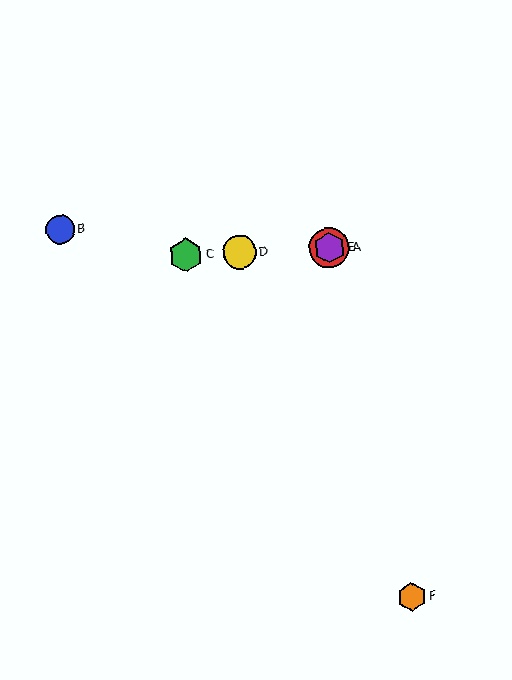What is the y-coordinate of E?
Object E is at y≈248.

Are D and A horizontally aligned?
Yes, both are at y≈252.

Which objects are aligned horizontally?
Objects A, C, D, E are aligned horizontally.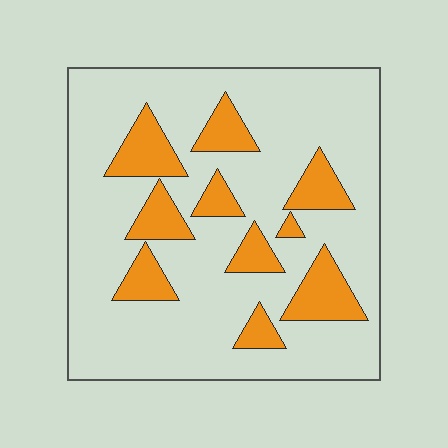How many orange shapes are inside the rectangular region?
10.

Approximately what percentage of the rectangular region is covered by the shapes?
Approximately 20%.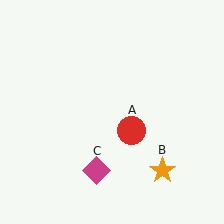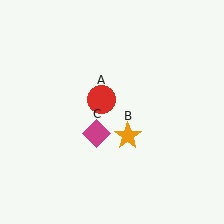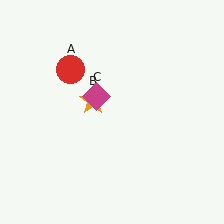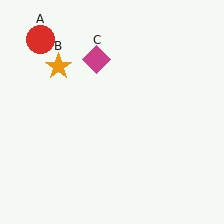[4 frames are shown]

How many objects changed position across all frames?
3 objects changed position: red circle (object A), orange star (object B), magenta diamond (object C).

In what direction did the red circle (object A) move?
The red circle (object A) moved up and to the left.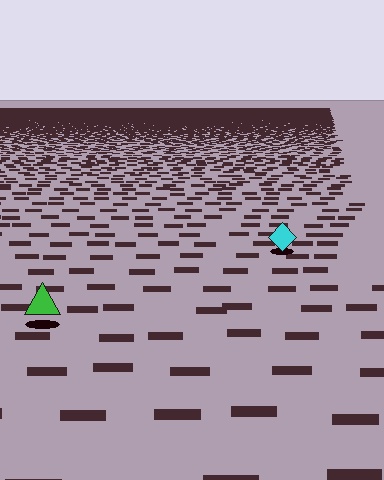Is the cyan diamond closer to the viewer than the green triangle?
No. The green triangle is closer — you can tell from the texture gradient: the ground texture is coarser near it.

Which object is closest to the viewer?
The green triangle is closest. The texture marks near it are larger and more spread out.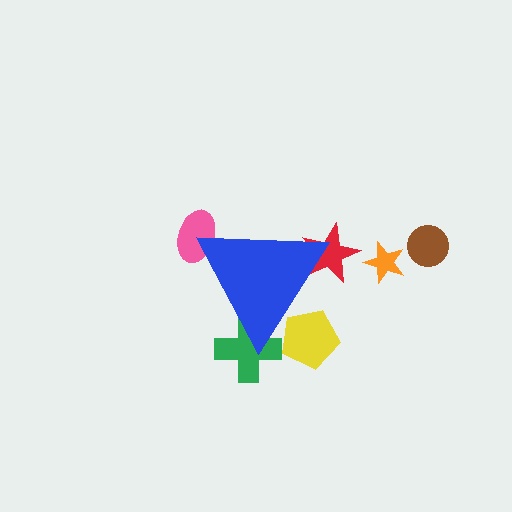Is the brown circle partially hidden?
No, the brown circle is fully visible.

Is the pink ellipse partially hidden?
Yes, the pink ellipse is partially hidden behind the blue triangle.